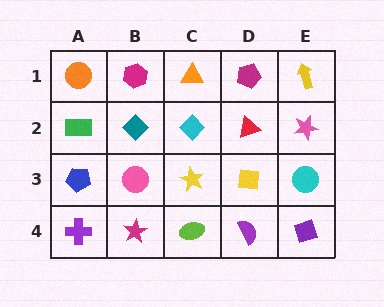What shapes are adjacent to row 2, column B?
A magenta hexagon (row 1, column B), a pink circle (row 3, column B), a green rectangle (row 2, column A), a cyan diamond (row 2, column C).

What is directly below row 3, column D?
A purple semicircle.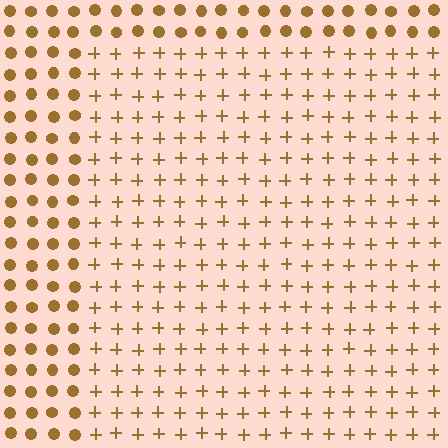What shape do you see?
I see a rectangle.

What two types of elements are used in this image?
The image uses plus signs inside the rectangle region and circles outside it.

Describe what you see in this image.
The image is filled with small brown elements arranged in a uniform grid. A rectangle-shaped region contains plus signs, while the surrounding area contains circles. The boundary is defined purely by the change in element shape.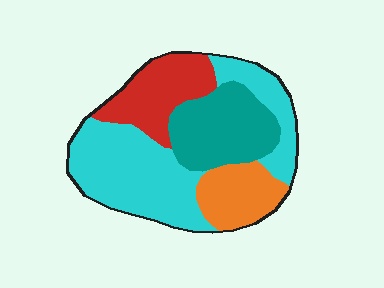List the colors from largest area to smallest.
From largest to smallest: cyan, teal, red, orange.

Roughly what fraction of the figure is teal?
Teal takes up between a sixth and a third of the figure.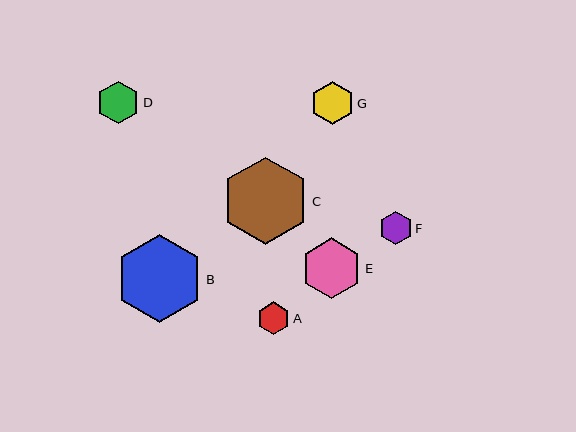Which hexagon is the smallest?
Hexagon A is the smallest with a size of approximately 32 pixels.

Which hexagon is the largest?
Hexagon B is the largest with a size of approximately 88 pixels.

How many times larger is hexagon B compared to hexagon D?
Hexagon B is approximately 2.0 times the size of hexagon D.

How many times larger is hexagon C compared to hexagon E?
Hexagon C is approximately 1.4 times the size of hexagon E.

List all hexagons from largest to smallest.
From largest to smallest: B, C, E, G, D, F, A.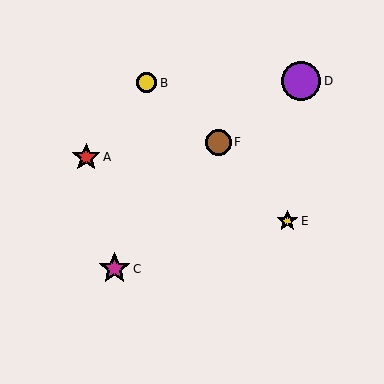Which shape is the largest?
The purple circle (labeled D) is the largest.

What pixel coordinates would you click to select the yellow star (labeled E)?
Click at (287, 221) to select the yellow star E.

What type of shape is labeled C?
Shape C is a magenta star.